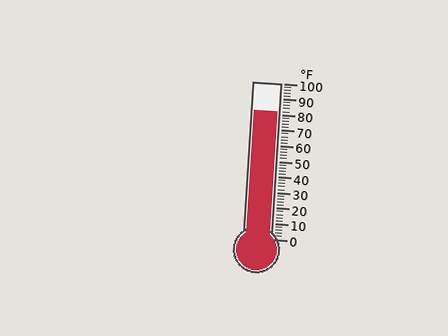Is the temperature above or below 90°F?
The temperature is below 90°F.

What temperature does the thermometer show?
The thermometer shows approximately 82°F.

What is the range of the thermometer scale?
The thermometer scale ranges from 0°F to 100°F.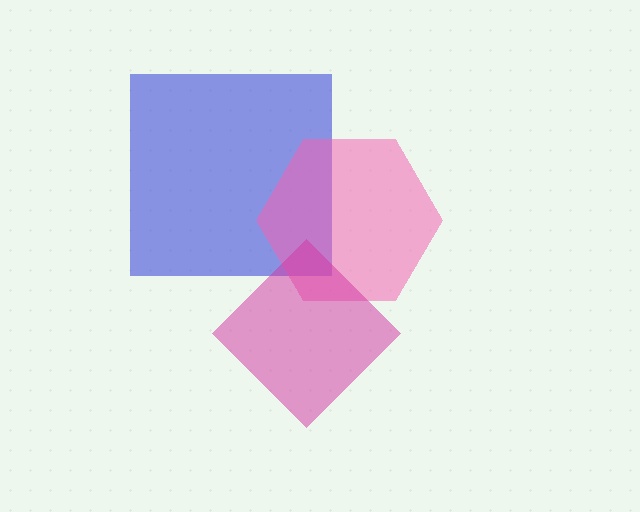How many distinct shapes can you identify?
There are 3 distinct shapes: a blue square, a pink hexagon, a magenta diamond.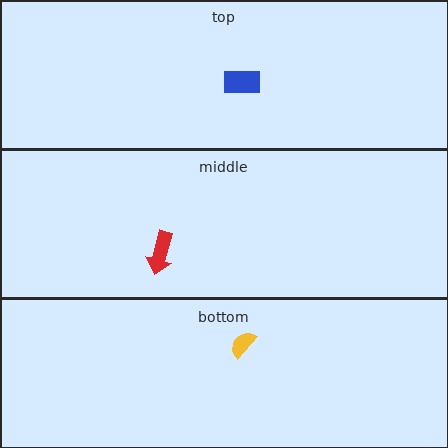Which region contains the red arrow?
The middle region.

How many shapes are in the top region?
1.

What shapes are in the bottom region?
The yellow semicircle.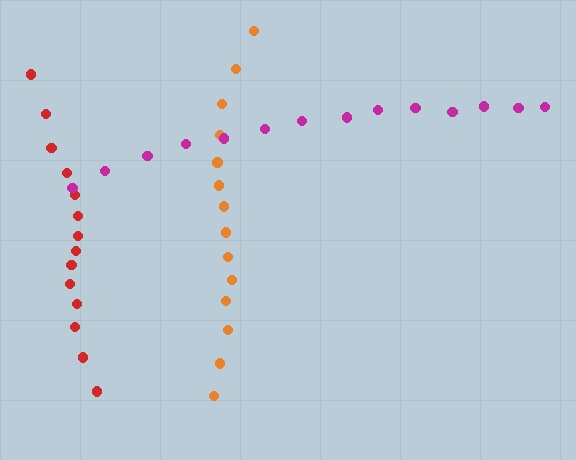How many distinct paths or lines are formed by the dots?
There are 3 distinct paths.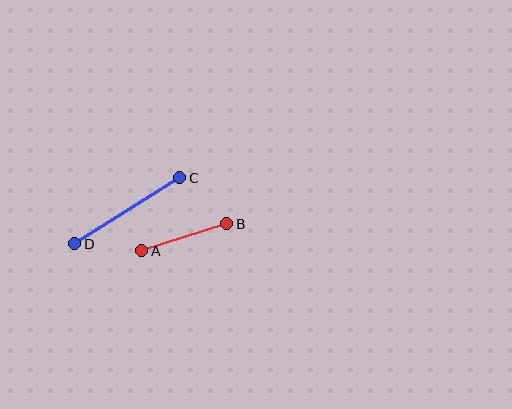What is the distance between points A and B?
The distance is approximately 89 pixels.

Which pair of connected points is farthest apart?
Points C and D are farthest apart.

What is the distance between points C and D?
The distance is approximately 124 pixels.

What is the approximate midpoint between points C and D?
The midpoint is at approximately (127, 211) pixels.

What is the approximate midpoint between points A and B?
The midpoint is at approximately (184, 237) pixels.